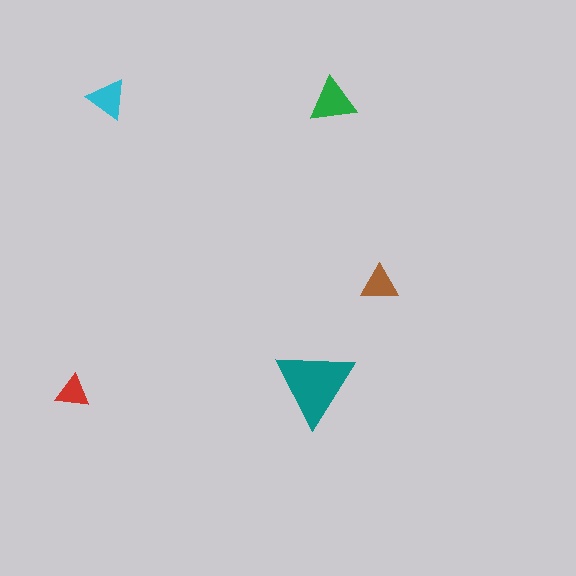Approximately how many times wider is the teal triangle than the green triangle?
About 1.5 times wider.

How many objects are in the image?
There are 5 objects in the image.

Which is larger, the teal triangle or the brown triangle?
The teal one.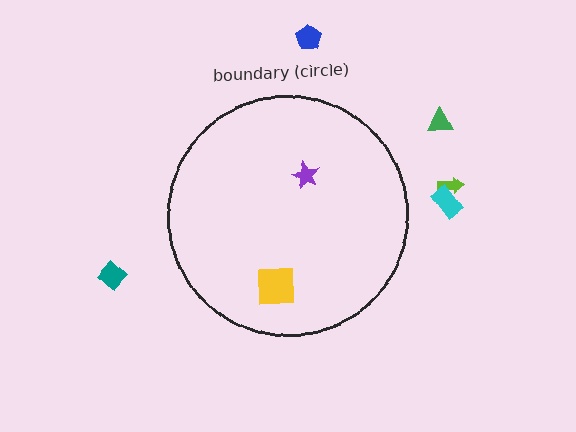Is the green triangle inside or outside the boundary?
Outside.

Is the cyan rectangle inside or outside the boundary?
Outside.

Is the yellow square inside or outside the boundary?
Inside.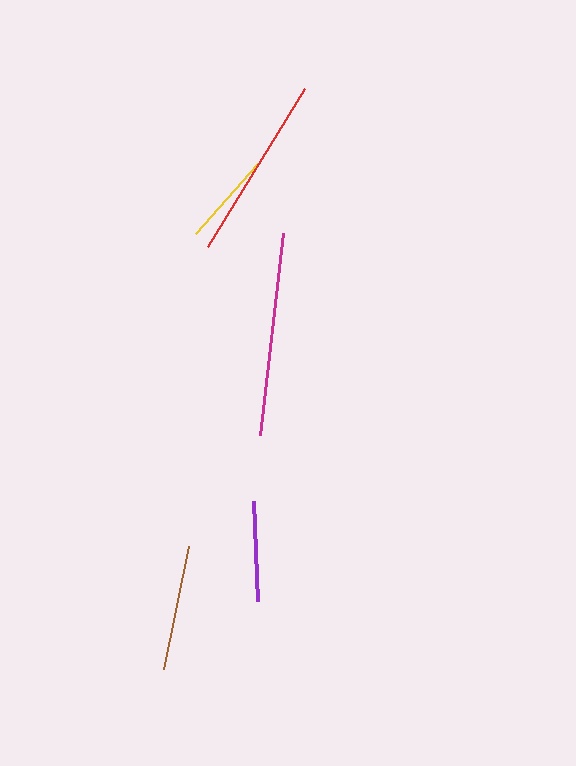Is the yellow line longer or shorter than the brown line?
The brown line is longer than the yellow line.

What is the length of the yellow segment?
The yellow segment is approximately 93 pixels long.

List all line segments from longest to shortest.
From longest to shortest: magenta, red, brown, purple, yellow.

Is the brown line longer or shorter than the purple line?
The brown line is longer than the purple line.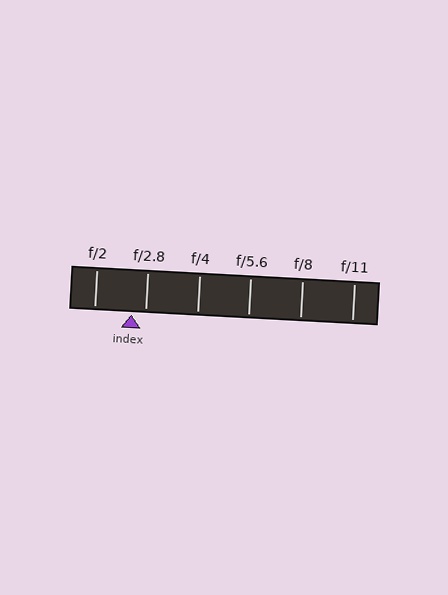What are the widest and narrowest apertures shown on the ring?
The widest aperture shown is f/2 and the narrowest is f/11.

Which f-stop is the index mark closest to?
The index mark is closest to f/2.8.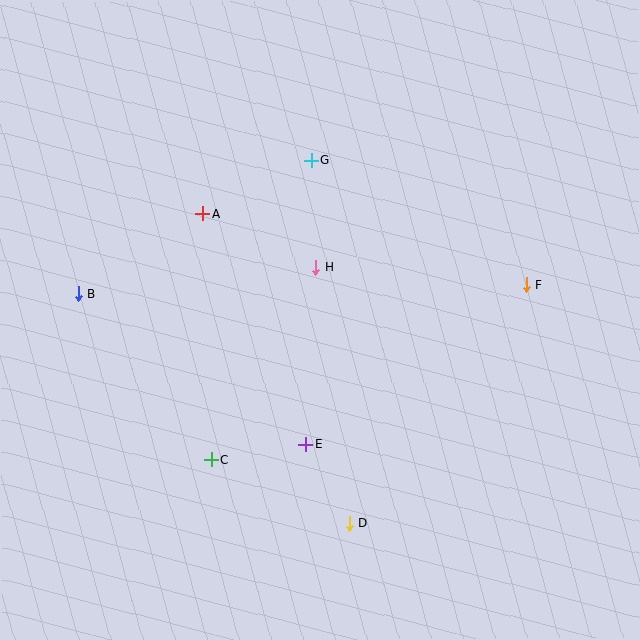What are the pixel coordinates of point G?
Point G is at (311, 161).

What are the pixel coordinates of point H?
Point H is at (315, 267).